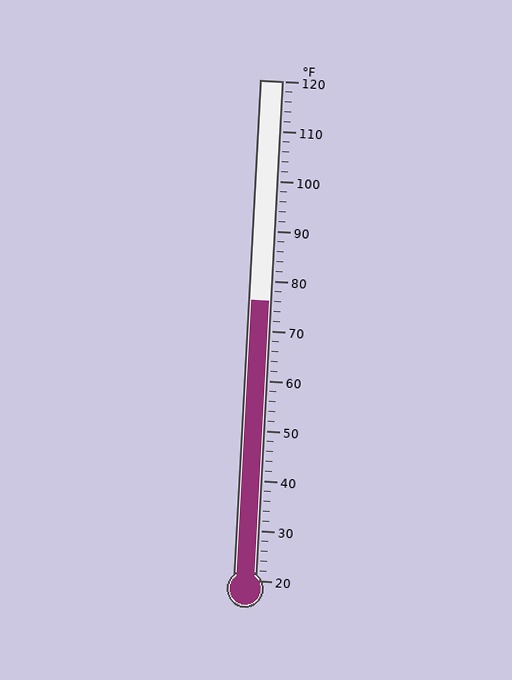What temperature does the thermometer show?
The thermometer shows approximately 76°F.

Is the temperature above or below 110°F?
The temperature is below 110°F.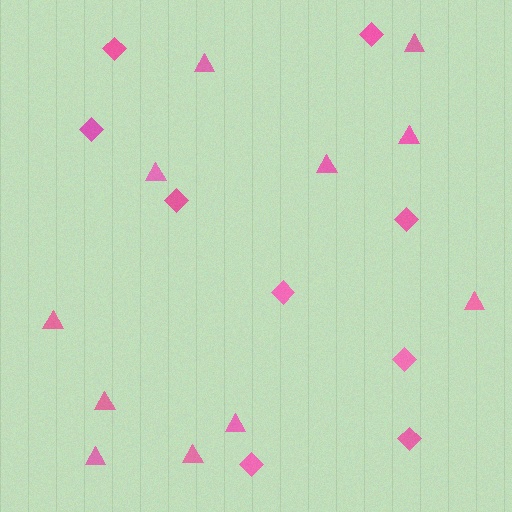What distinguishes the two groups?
There are 2 groups: one group of triangles (11) and one group of diamonds (9).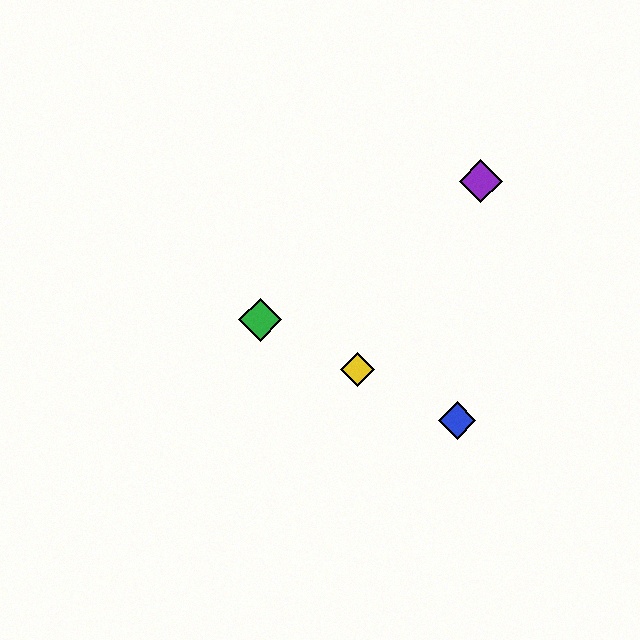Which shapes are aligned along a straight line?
The red diamond, the blue diamond, the green diamond, the yellow diamond are aligned along a straight line.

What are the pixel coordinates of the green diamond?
The green diamond is at (260, 320).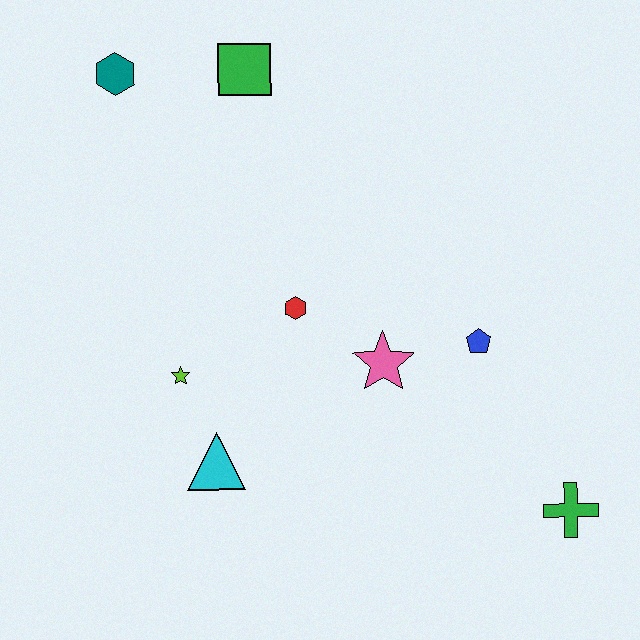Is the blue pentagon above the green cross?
Yes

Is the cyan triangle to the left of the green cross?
Yes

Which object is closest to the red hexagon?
The pink star is closest to the red hexagon.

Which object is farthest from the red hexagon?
The green cross is farthest from the red hexagon.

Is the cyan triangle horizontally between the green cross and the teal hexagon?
Yes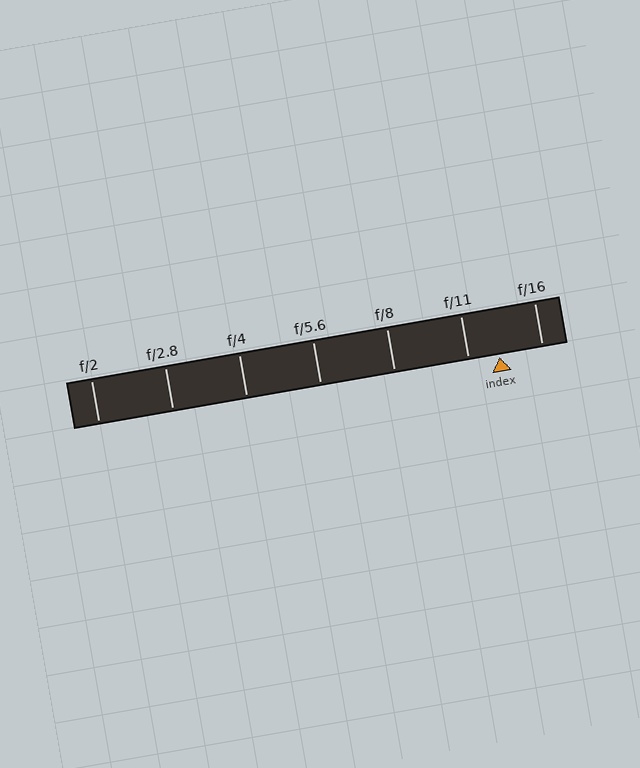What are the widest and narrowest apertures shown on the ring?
The widest aperture shown is f/2 and the narrowest is f/16.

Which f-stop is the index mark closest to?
The index mark is closest to f/11.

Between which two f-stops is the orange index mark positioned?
The index mark is between f/11 and f/16.